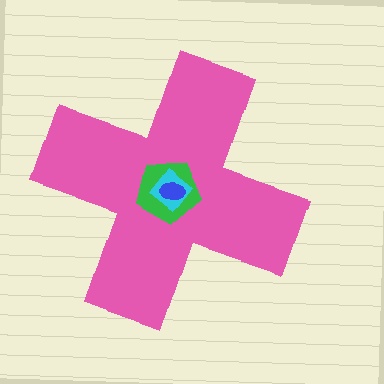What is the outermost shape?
The pink cross.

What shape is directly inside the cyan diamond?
The blue ellipse.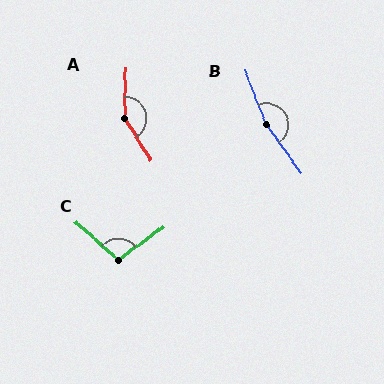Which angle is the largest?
B, at approximately 166 degrees.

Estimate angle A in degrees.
Approximately 147 degrees.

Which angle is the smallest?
C, at approximately 102 degrees.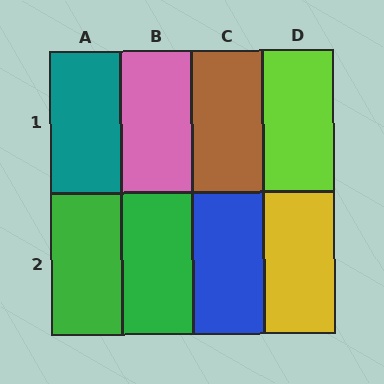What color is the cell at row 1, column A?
Teal.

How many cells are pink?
1 cell is pink.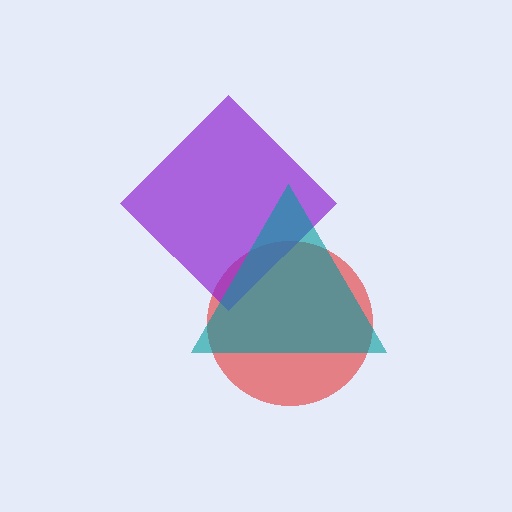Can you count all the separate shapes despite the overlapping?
Yes, there are 3 separate shapes.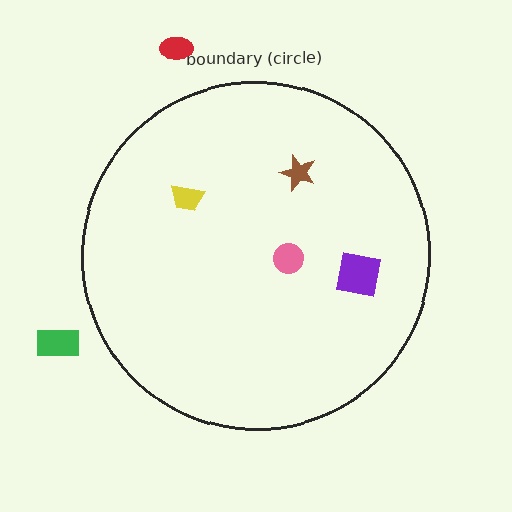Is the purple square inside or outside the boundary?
Inside.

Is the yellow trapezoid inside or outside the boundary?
Inside.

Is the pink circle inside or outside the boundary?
Inside.